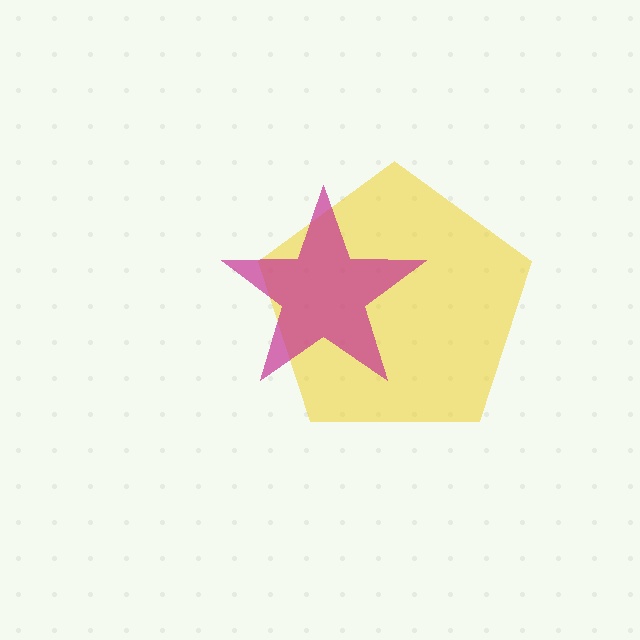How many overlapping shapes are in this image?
There are 2 overlapping shapes in the image.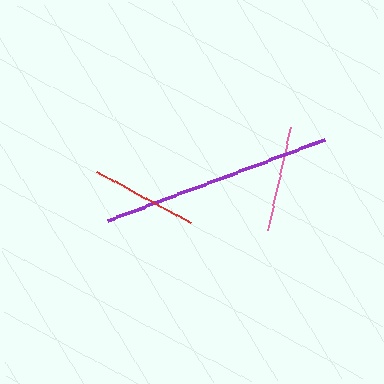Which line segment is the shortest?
The pink line is the shortest at approximately 105 pixels.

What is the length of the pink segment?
The pink segment is approximately 105 pixels long.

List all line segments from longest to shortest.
From longest to shortest: purple, red, pink.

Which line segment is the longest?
The purple line is the longest at approximately 232 pixels.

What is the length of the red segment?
The red segment is approximately 106 pixels long.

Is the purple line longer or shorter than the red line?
The purple line is longer than the red line.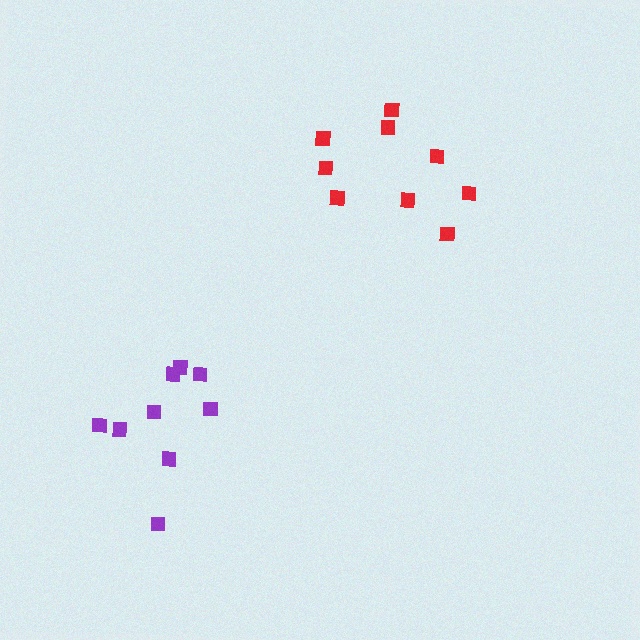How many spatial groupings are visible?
There are 2 spatial groupings.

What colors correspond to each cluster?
The clusters are colored: purple, red.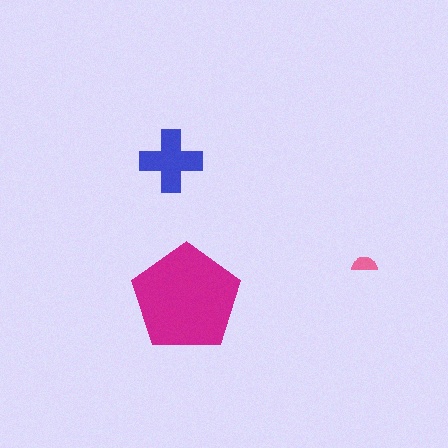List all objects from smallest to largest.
The pink semicircle, the blue cross, the magenta pentagon.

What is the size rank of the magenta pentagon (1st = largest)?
1st.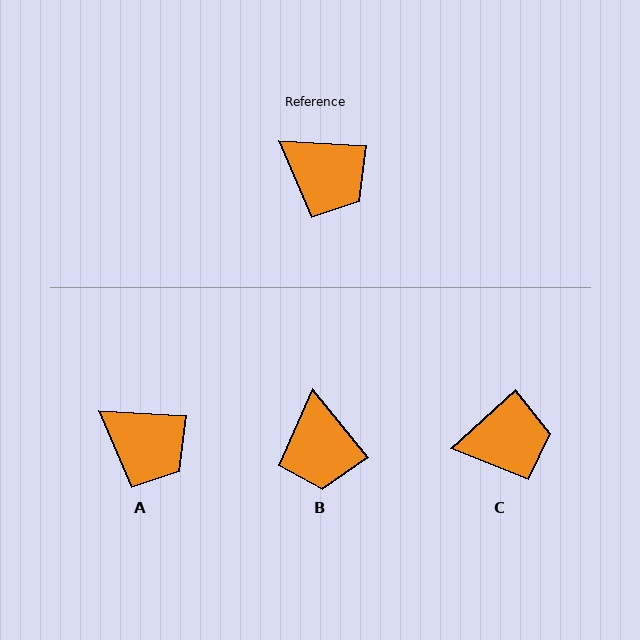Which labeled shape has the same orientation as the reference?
A.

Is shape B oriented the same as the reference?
No, it is off by about 48 degrees.